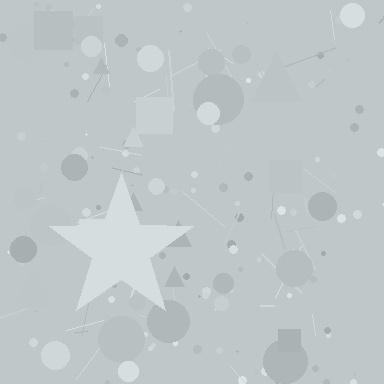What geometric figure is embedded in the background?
A star is embedded in the background.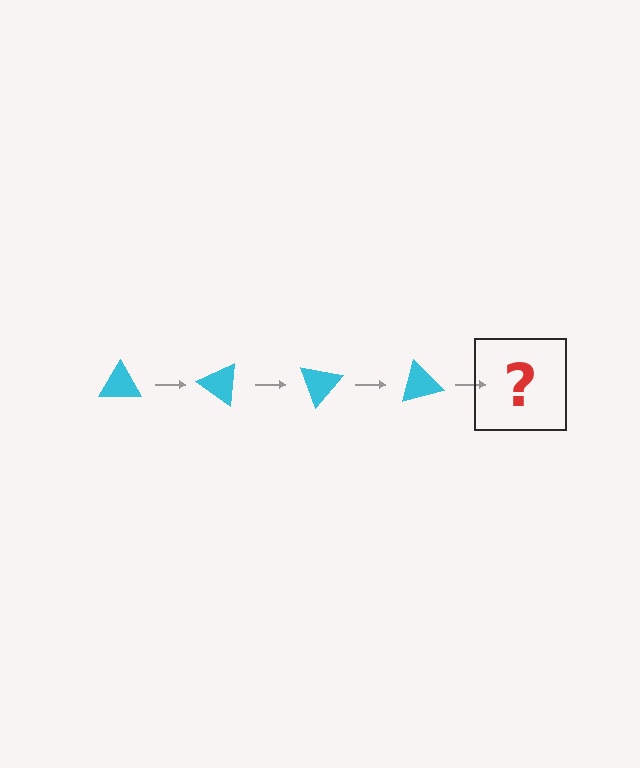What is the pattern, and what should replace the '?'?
The pattern is that the triangle rotates 35 degrees each step. The '?' should be a cyan triangle rotated 140 degrees.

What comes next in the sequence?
The next element should be a cyan triangle rotated 140 degrees.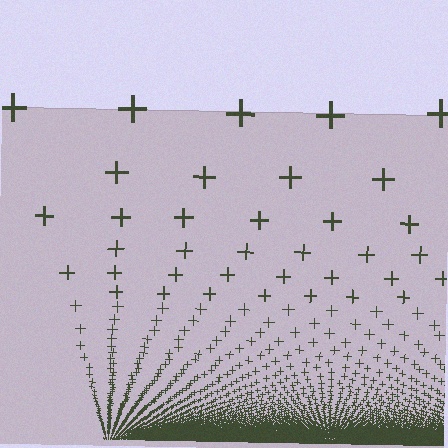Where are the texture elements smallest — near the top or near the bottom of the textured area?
Near the bottom.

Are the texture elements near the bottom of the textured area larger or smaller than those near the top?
Smaller. The gradient is inverted — elements near the bottom are smaller and denser.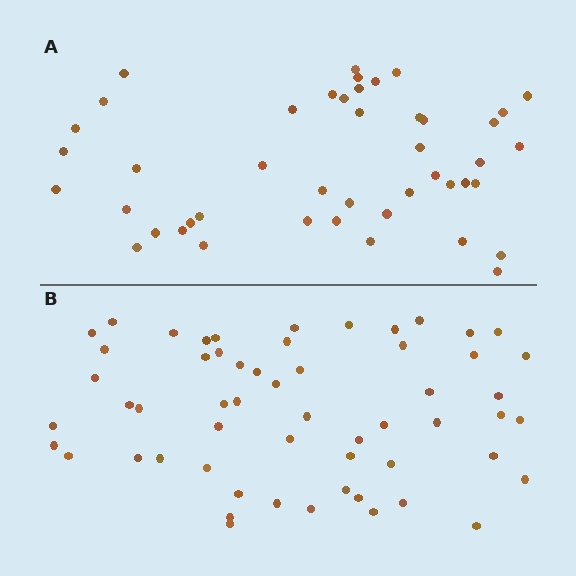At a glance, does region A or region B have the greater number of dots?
Region B (the bottom region) has more dots.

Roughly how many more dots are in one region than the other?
Region B has roughly 12 or so more dots than region A.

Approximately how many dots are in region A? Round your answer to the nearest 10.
About 40 dots. (The exact count is 45, which rounds to 40.)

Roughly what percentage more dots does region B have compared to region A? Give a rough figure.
About 25% more.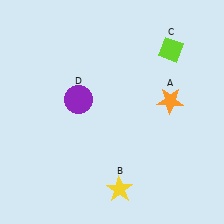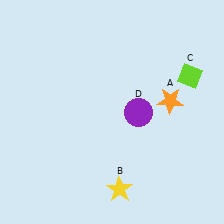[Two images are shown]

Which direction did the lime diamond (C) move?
The lime diamond (C) moved down.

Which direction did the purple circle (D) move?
The purple circle (D) moved right.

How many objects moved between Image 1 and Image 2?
2 objects moved between the two images.